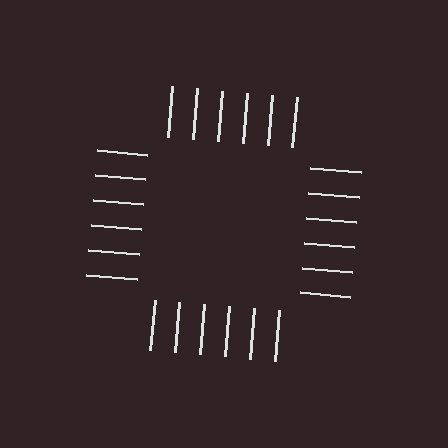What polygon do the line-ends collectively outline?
An illusory square — the line segments terminate on its edges but no continuous stroke is drawn.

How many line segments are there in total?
24 — 6 along each of the 4 edges.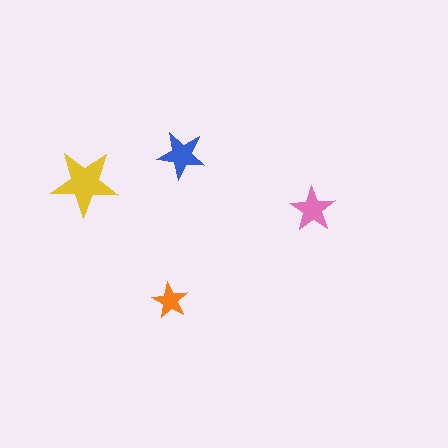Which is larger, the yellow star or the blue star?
The yellow one.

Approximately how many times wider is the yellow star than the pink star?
About 1.5 times wider.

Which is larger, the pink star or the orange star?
The pink one.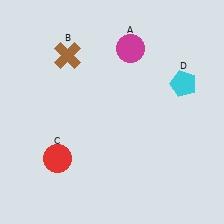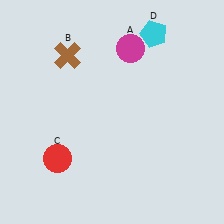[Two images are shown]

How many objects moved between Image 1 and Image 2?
1 object moved between the two images.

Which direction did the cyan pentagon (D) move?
The cyan pentagon (D) moved up.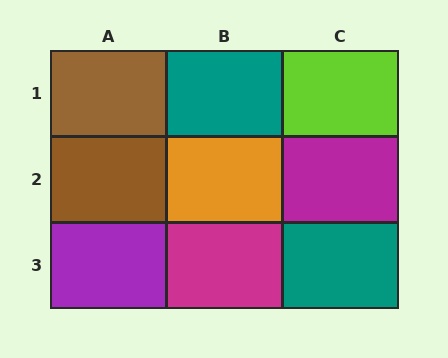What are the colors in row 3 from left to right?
Purple, magenta, teal.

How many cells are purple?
1 cell is purple.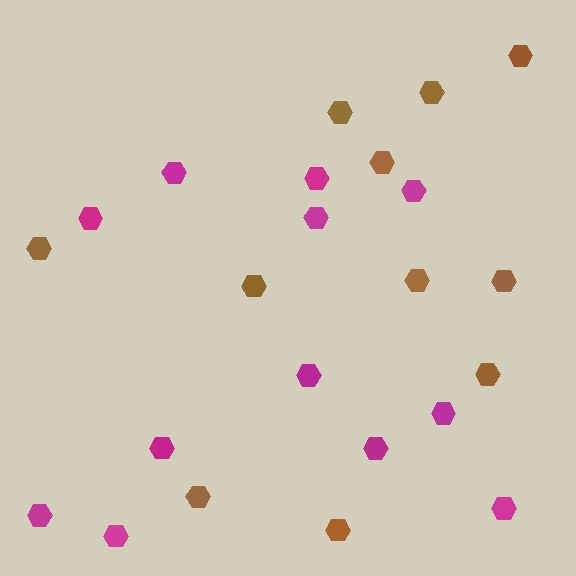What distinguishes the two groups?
There are 2 groups: one group of magenta hexagons (12) and one group of brown hexagons (11).